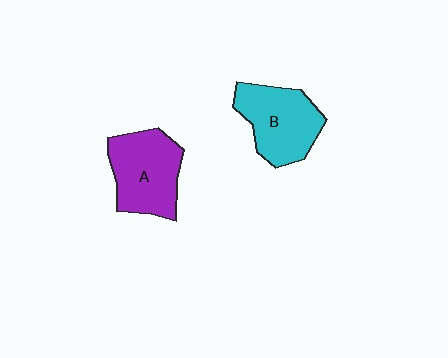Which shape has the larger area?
Shape A (purple).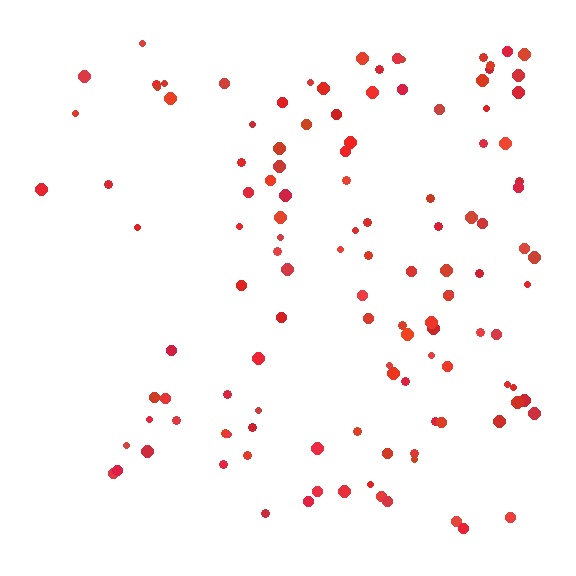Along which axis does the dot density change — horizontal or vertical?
Horizontal.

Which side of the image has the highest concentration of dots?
The right.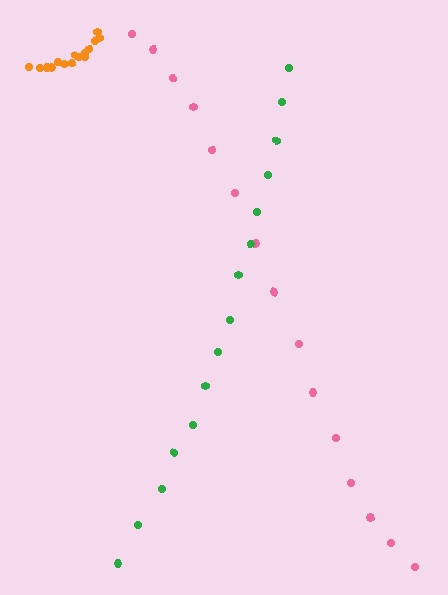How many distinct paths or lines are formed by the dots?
There are 3 distinct paths.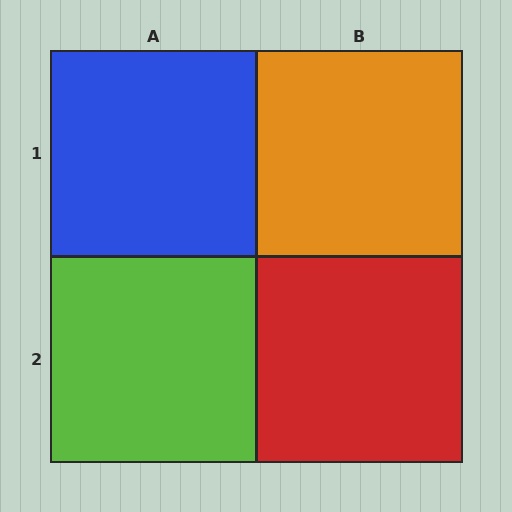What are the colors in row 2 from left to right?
Lime, red.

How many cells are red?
1 cell is red.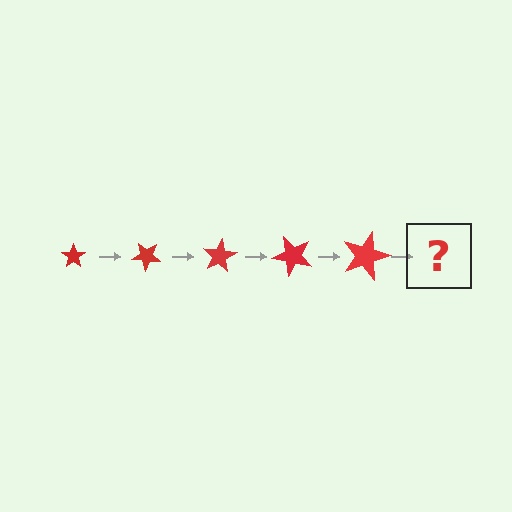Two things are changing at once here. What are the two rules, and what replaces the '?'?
The two rules are that the star grows larger each step and it rotates 40 degrees each step. The '?' should be a star, larger than the previous one and rotated 200 degrees from the start.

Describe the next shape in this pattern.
It should be a star, larger than the previous one and rotated 200 degrees from the start.